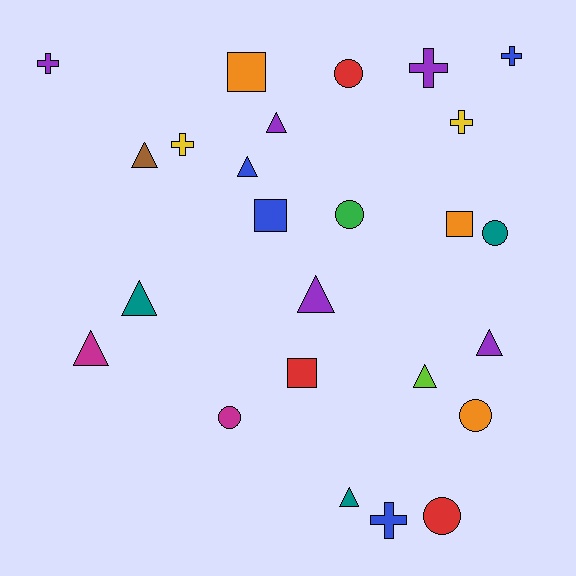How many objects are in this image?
There are 25 objects.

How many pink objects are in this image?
There are no pink objects.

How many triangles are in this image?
There are 9 triangles.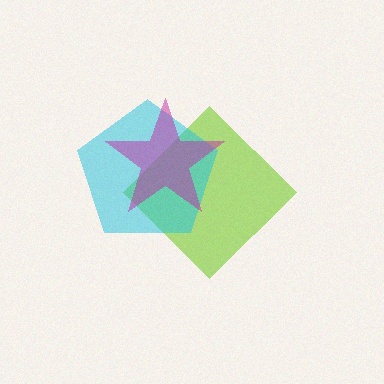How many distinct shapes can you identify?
There are 3 distinct shapes: a lime diamond, a cyan pentagon, a magenta star.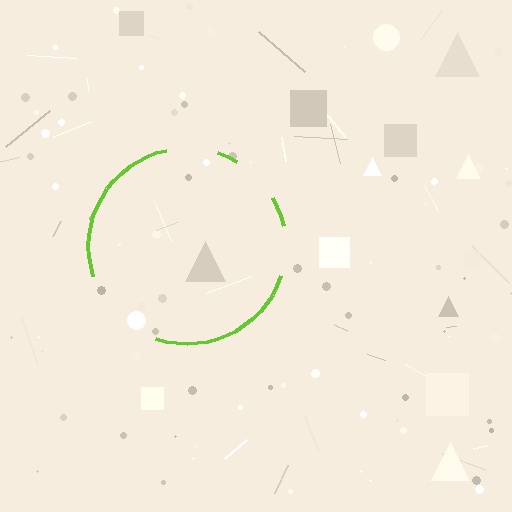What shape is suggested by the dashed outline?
The dashed outline suggests a circle.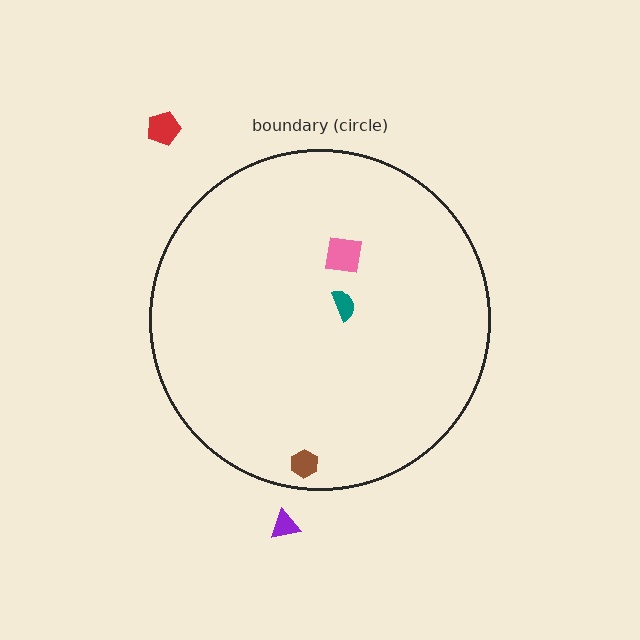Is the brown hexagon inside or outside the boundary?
Inside.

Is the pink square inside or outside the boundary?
Inside.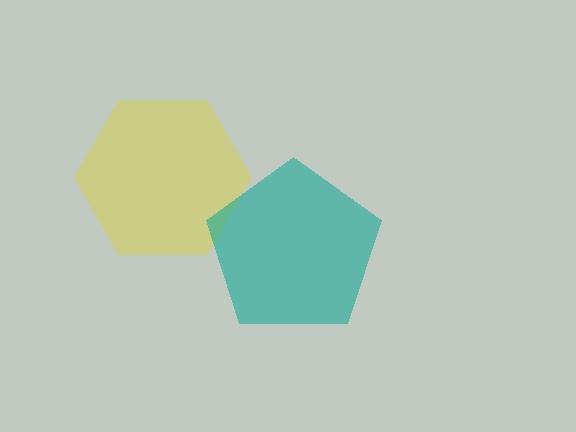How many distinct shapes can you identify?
There are 2 distinct shapes: a yellow hexagon, a teal pentagon.